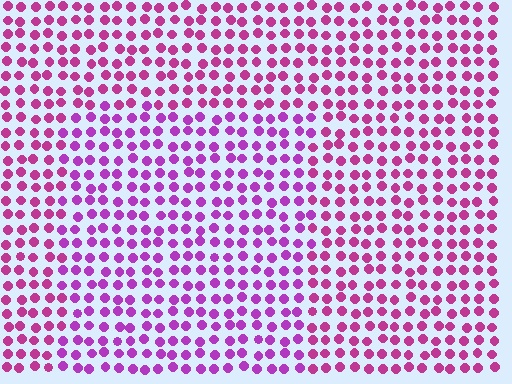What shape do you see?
I see a rectangle.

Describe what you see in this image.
The image is filled with small magenta elements in a uniform arrangement. A rectangle-shaped region is visible where the elements are tinted to a slightly different hue, forming a subtle color boundary.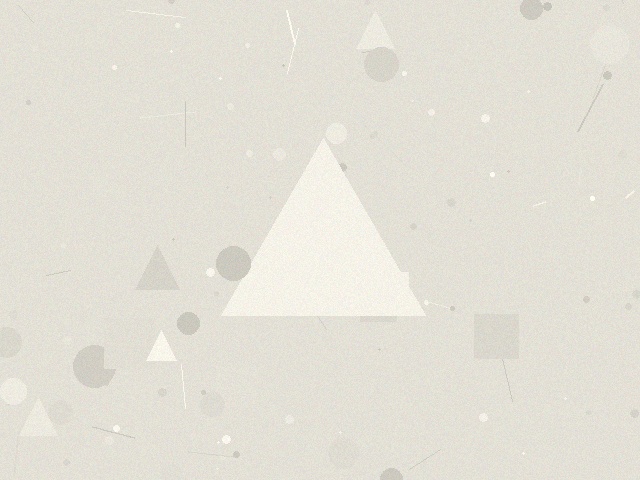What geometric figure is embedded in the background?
A triangle is embedded in the background.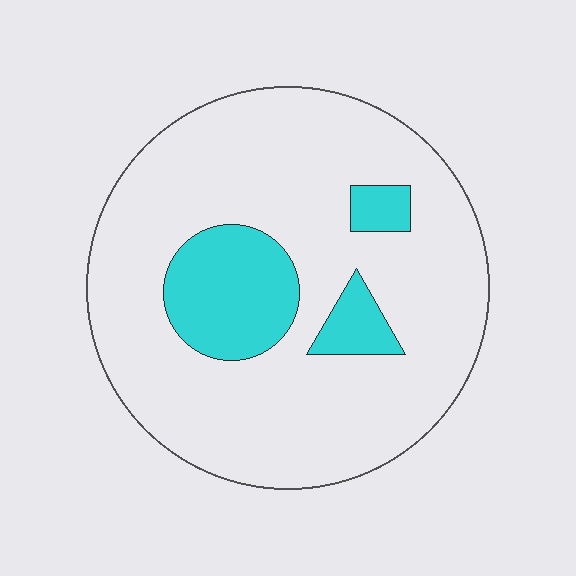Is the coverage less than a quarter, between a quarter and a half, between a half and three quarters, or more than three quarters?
Less than a quarter.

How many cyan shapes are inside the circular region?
3.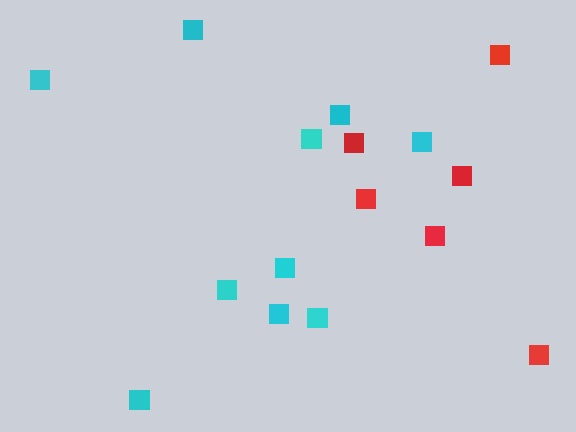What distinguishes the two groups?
There are 2 groups: one group of red squares (6) and one group of cyan squares (10).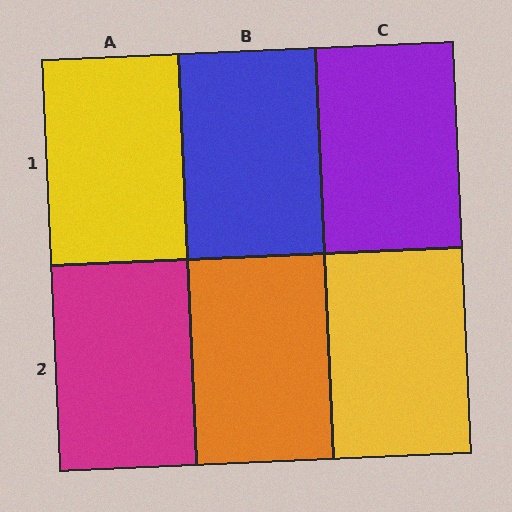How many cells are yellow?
2 cells are yellow.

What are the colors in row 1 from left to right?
Yellow, blue, purple.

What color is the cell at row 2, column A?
Magenta.